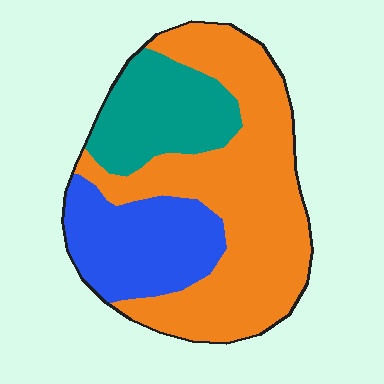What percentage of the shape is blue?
Blue covers about 25% of the shape.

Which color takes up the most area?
Orange, at roughly 55%.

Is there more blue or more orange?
Orange.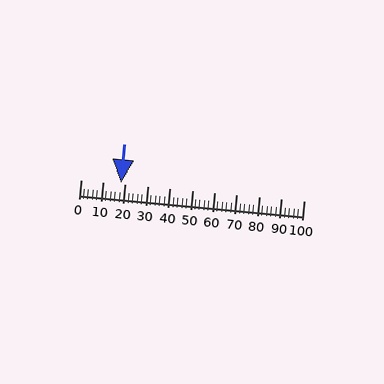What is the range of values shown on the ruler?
The ruler shows values from 0 to 100.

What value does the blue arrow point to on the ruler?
The blue arrow points to approximately 18.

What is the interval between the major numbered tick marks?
The major tick marks are spaced 10 units apart.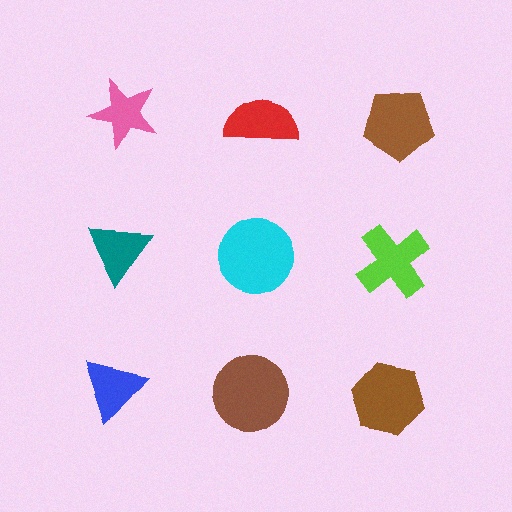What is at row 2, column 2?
A cyan circle.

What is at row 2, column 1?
A teal triangle.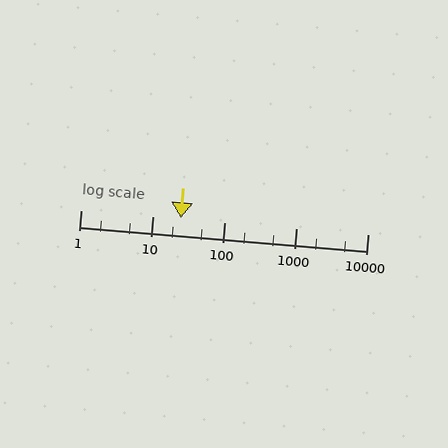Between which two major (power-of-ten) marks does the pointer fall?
The pointer is between 10 and 100.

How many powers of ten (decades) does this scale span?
The scale spans 4 decades, from 1 to 10000.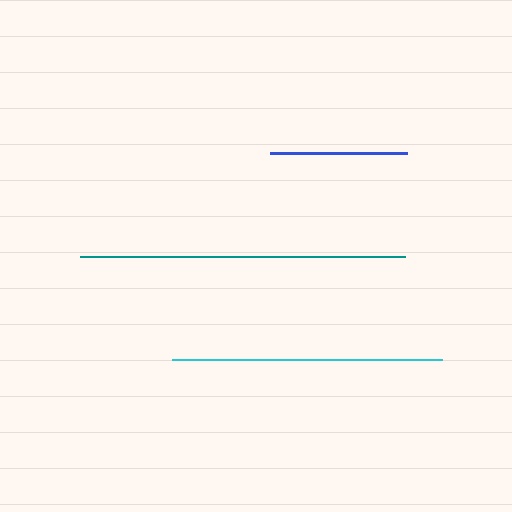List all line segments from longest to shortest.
From longest to shortest: teal, cyan, blue.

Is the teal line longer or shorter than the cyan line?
The teal line is longer than the cyan line.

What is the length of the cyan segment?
The cyan segment is approximately 270 pixels long.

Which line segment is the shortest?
The blue line is the shortest at approximately 137 pixels.